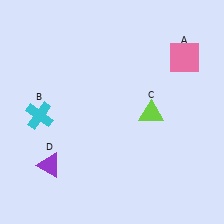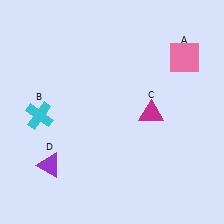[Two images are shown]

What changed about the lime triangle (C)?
In Image 1, C is lime. In Image 2, it changed to magenta.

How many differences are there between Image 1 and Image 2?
There is 1 difference between the two images.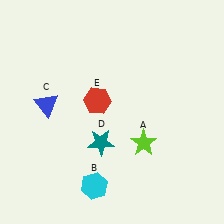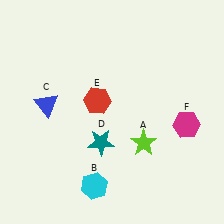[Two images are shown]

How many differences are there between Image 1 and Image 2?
There is 1 difference between the two images.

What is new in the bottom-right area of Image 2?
A magenta hexagon (F) was added in the bottom-right area of Image 2.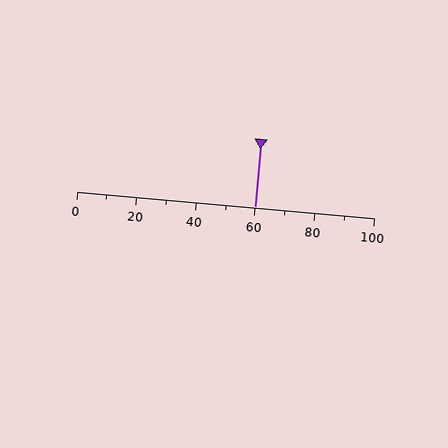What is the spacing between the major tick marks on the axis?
The major ticks are spaced 20 apart.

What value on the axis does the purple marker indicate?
The marker indicates approximately 60.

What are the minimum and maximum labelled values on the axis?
The axis runs from 0 to 100.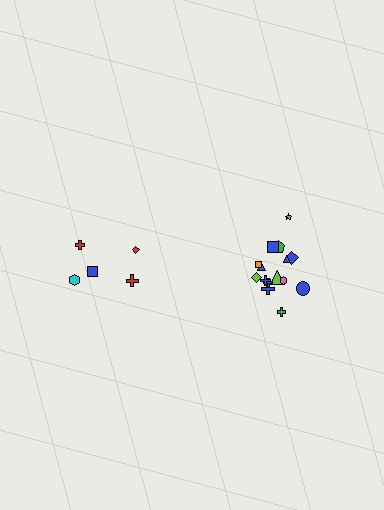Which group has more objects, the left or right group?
The right group.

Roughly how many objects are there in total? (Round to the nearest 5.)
Roughly 20 objects in total.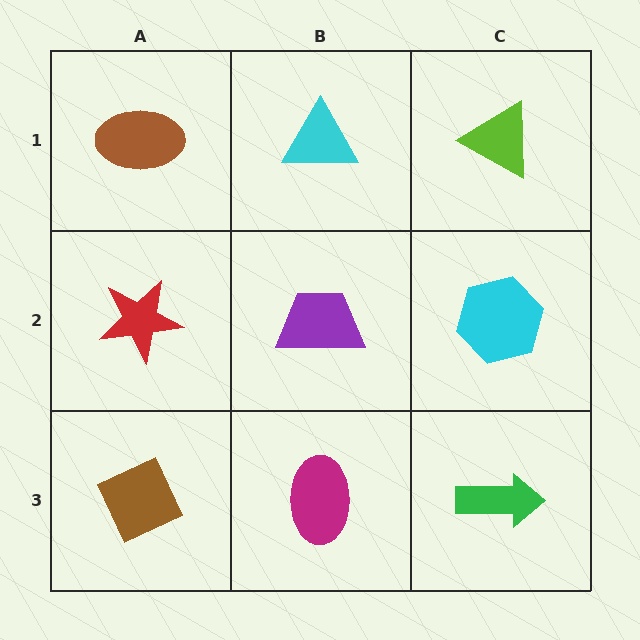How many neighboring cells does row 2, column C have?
3.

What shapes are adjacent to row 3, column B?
A purple trapezoid (row 2, column B), a brown diamond (row 3, column A), a green arrow (row 3, column C).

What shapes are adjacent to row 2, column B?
A cyan triangle (row 1, column B), a magenta ellipse (row 3, column B), a red star (row 2, column A), a cyan hexagon (row 2, column C).